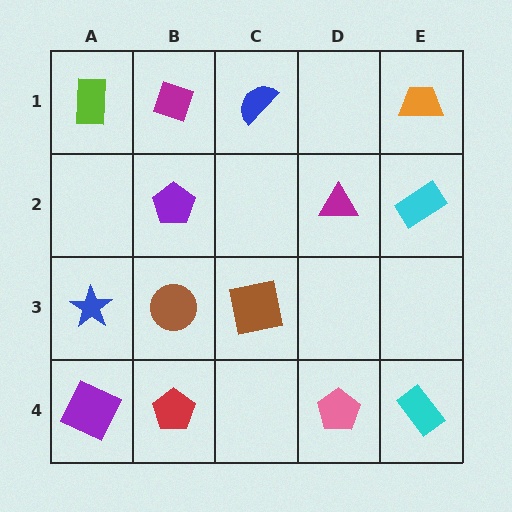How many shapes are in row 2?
3 shapes.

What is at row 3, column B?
A brown circle.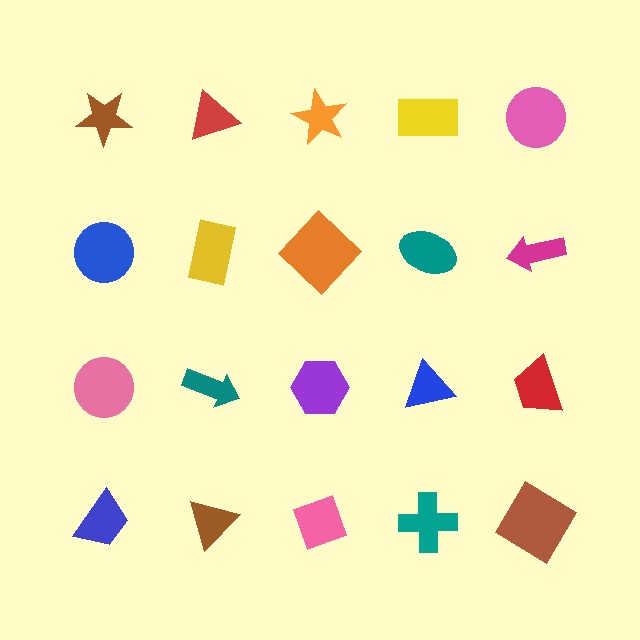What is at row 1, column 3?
An orange star.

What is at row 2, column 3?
An orange diamond.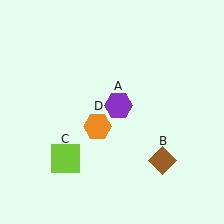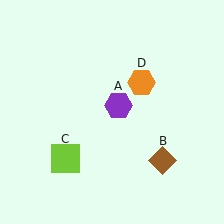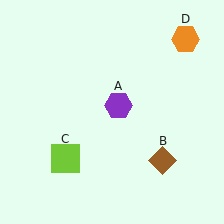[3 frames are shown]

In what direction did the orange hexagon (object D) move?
The orange hexagon (object D) moved up and to the right.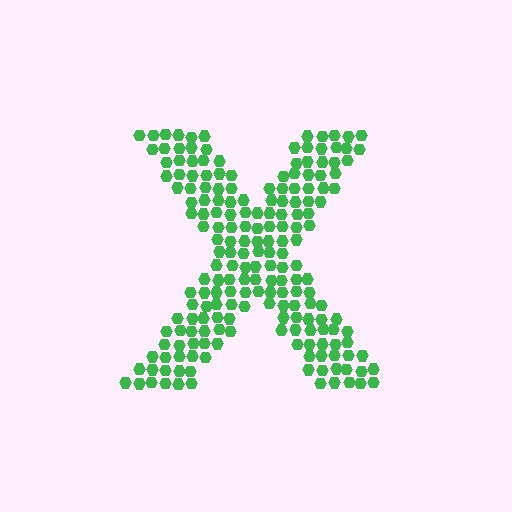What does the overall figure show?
The overall figure shows the letter X.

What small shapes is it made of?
It is made of small hexagons.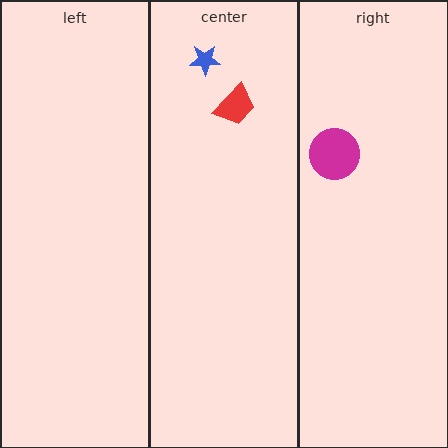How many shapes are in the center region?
2.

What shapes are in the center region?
The blue star, the red trapezoid.